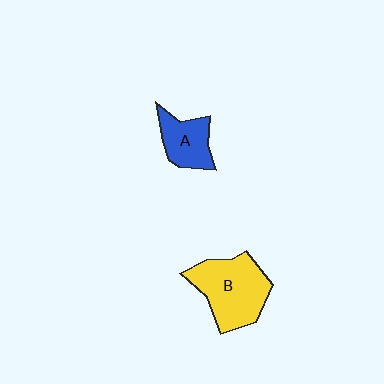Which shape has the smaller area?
Shape A (blue).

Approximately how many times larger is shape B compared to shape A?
Approximately 1.8 times.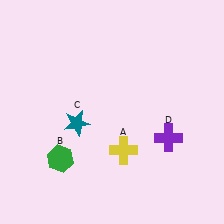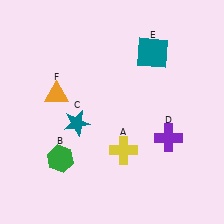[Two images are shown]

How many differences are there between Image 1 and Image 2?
There are 2 differences between the two images.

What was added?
A teal square (E), an orange triangle (F) were added in Image 2.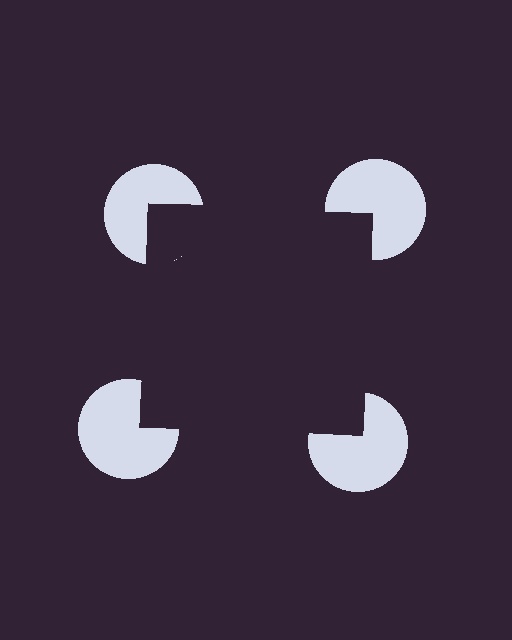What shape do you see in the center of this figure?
An illusory square — its edges are inferred from the aligned wedge cuts in the pac-man discs, not physically drawn.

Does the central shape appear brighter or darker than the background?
It typically appears slightly darker than the background, even though no actual brightness change is drawn.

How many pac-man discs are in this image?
There are 4 — one at each vertex of the illusory square.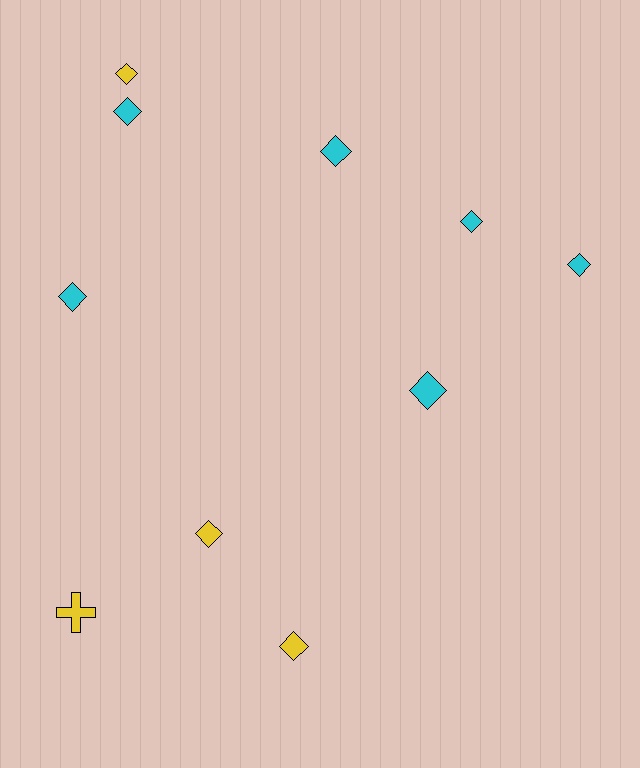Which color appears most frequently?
Cyan, with 6 objects.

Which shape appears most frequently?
Diamond, with 9 objects.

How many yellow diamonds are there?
There are 3 yellow diamonds.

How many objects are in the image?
There are 10 objects.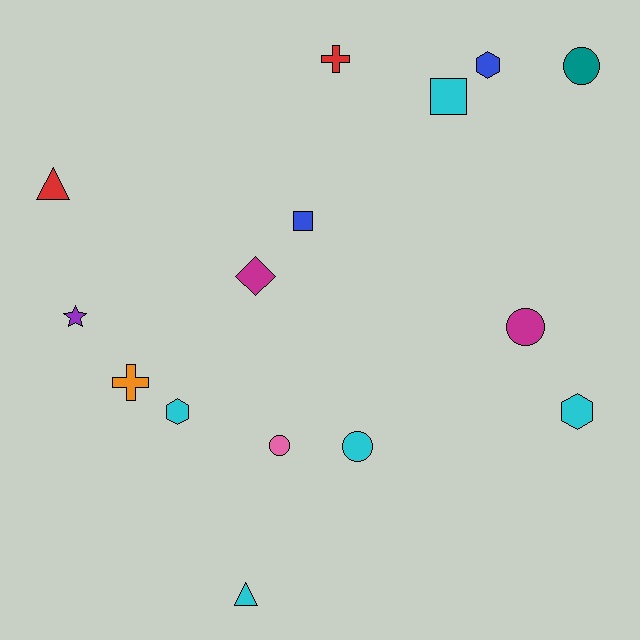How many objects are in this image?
There are 15 objects.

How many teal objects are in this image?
There is 1 teal object.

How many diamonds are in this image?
There is 1 diamond.